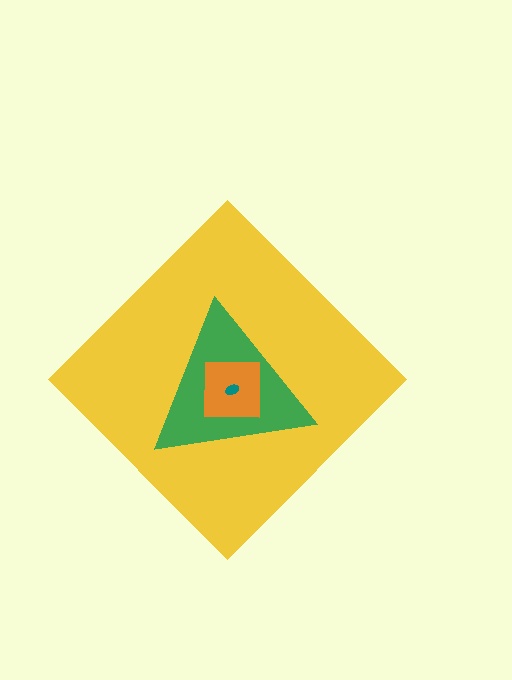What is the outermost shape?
The yellow diamond.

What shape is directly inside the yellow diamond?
The green triangle.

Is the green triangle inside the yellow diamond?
Yes.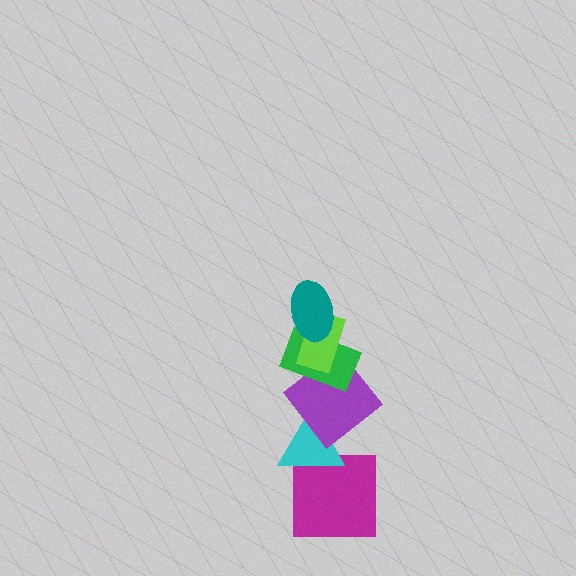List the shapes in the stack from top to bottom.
From top to bottom: the teal ellipse, the lime rectangle, the green rectangle, the purple diamond, the cyan triangle, the magenta square.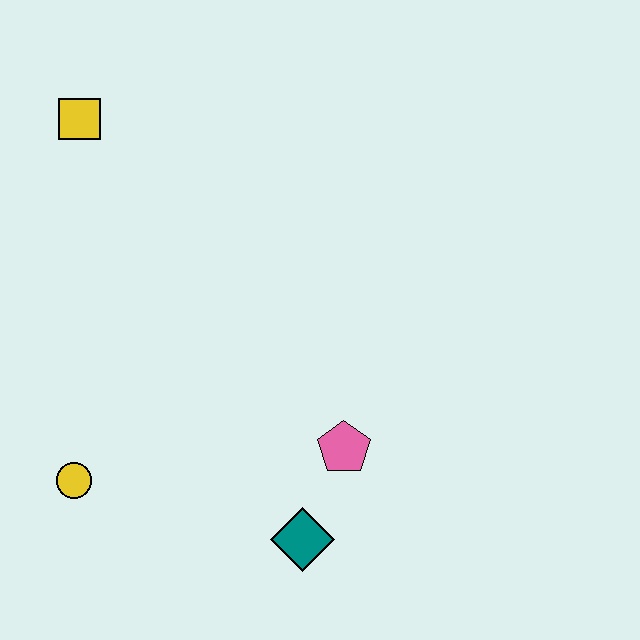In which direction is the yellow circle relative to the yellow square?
The yellow circle is below the yellow square.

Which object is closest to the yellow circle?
The teal diamond is closest to the yellow circle.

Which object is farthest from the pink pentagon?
The yellow square is farthest from the pink pentagon.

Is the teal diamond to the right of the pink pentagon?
No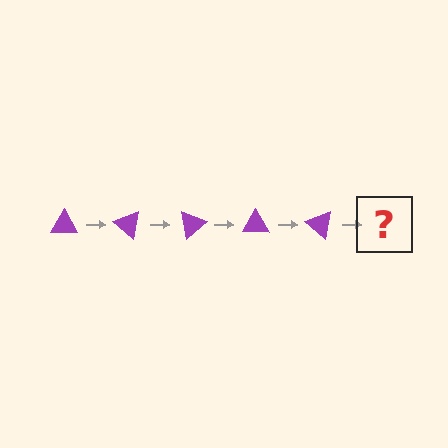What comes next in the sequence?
The next element should be a purple triangle rotated 200 degrees.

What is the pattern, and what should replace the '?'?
The pattern is that the triangle rotates 40 degrees each step. The '?' should be a purple triangle rotated 200 degrees.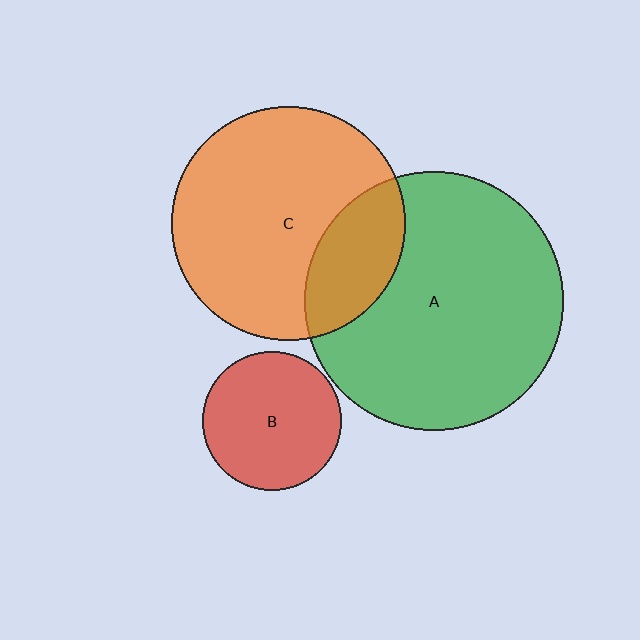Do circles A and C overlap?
Yes.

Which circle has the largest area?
Circle A (green).